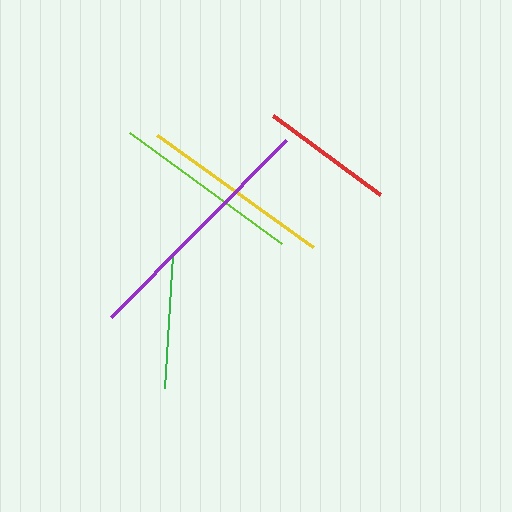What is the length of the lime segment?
The lime segment is approximately 187 pixels long.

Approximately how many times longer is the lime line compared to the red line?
The lime line is approximately 1.4 times the length of the red line.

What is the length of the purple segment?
The purple segment is approximately 249 pixels long.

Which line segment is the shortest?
The red line is the shortest at approximately 132 pixels.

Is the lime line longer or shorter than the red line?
The lime line is longer than the red line.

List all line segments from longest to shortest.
From longest to shortest: purple, yellow, lime, green, red.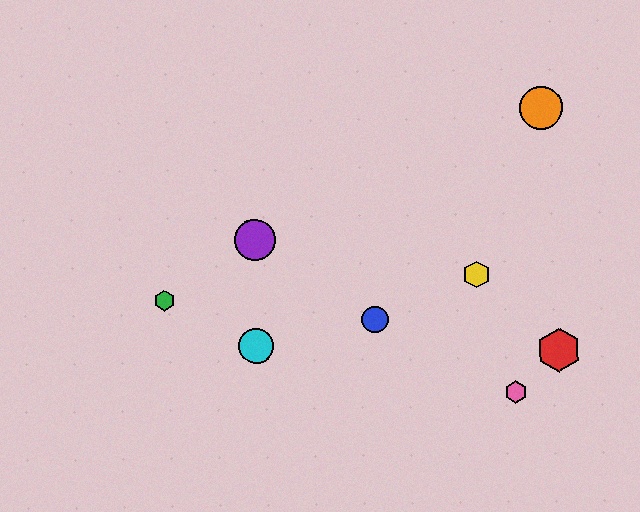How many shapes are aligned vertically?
2 shapes (the purple circle, the cyan circle) are aligned vertically.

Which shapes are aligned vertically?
The purple circle, the cyan circle are aligned vertically.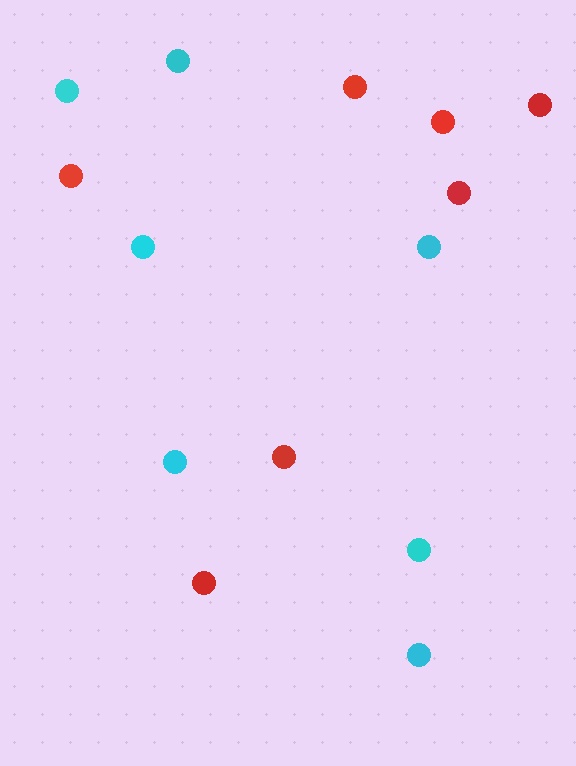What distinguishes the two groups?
There are 2 groups: one group of red circles (7) and one group of cyan circles (7).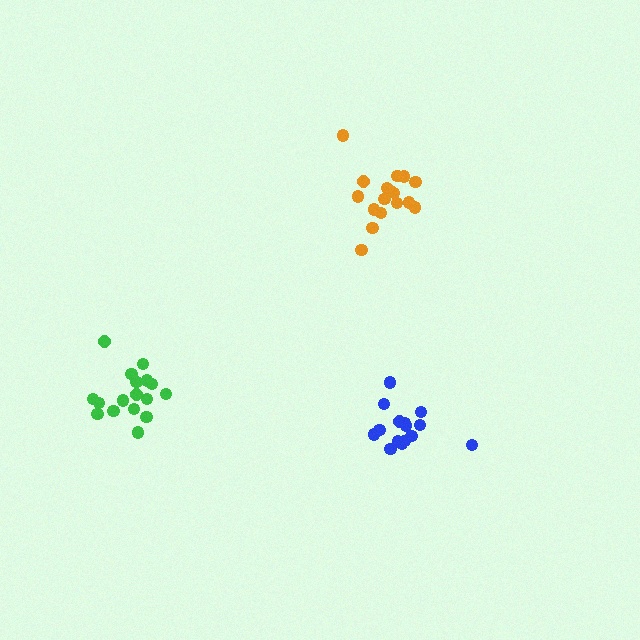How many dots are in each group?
Group 1: 17 dots, Group 2: 17 dots, Group 3: 15 dots (49 total).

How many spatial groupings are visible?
There are 3 spatial groupings.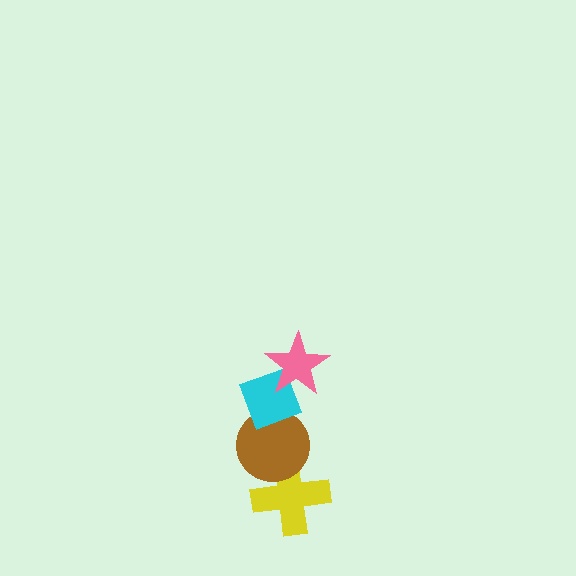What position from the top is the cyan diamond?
The cyan diamond is 2nd from the top.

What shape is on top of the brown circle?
The cyan diamond is on top of the brown circle.